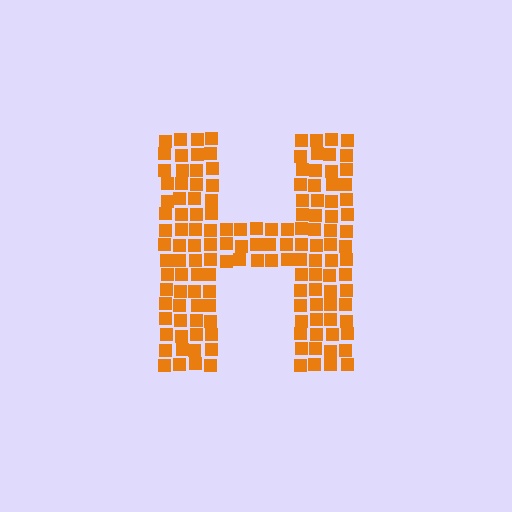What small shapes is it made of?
It is made of small squares.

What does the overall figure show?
The overall figure shows the letter H.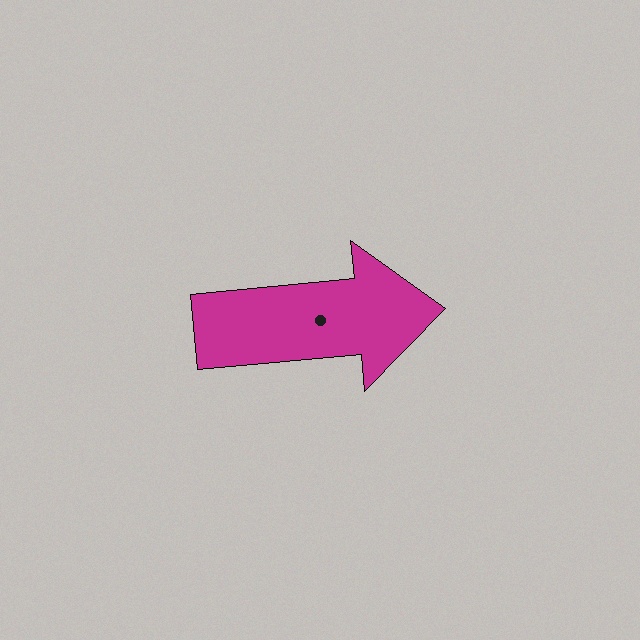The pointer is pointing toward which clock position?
Roughly 3 o'clock.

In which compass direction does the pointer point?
East.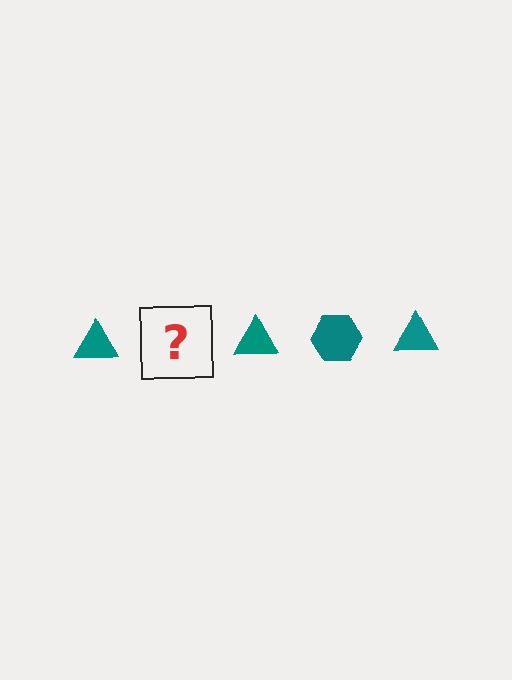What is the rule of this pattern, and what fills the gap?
The rule is that the pattern cycles through triangle, hexagon shapes in teal. The gap should be filled with a teal hexagon.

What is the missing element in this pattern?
The missing element is a teal hexagon.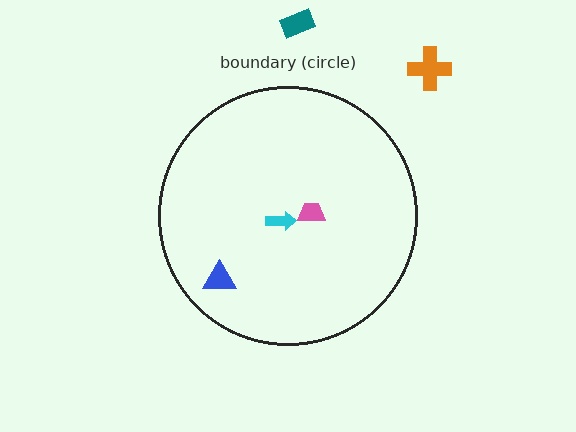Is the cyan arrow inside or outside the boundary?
Inside.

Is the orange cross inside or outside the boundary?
Outside.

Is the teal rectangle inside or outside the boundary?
Outside.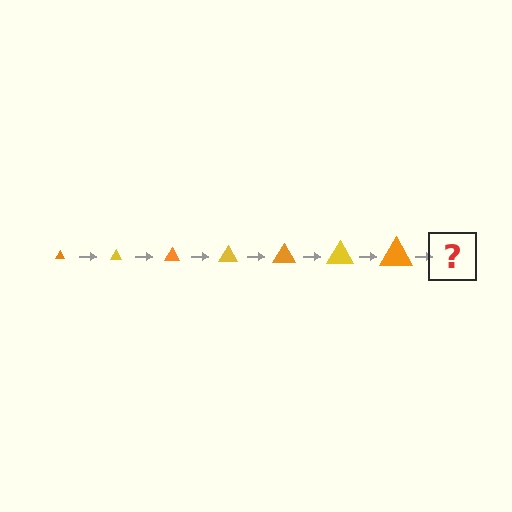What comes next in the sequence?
The next element should be a yellow triangle, larger than the previous one.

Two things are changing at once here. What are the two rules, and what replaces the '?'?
The two rules are that the triangle grows larger each step and the color cycles through orange and yellow. The '?' should be a yellow triangle, larger than the previous one.